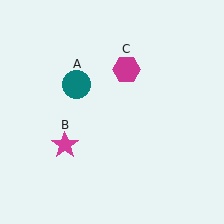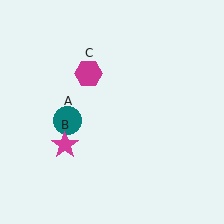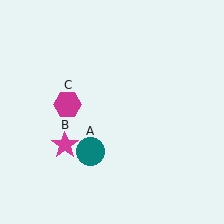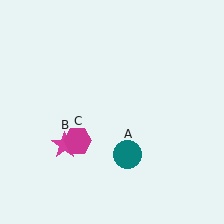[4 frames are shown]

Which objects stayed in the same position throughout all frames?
Magenta star (object B) remained stationary.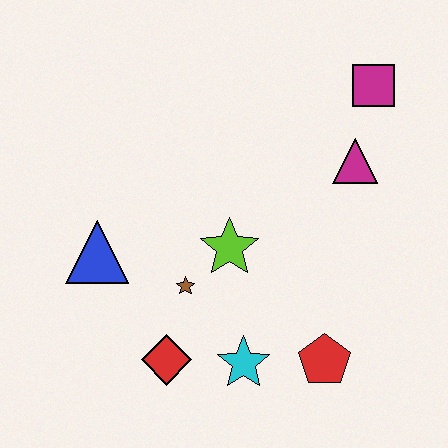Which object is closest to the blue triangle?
The brown star is closest to the blue triangle.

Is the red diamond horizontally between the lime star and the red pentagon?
No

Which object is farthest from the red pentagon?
The magenta square is farthest from the red pentagon.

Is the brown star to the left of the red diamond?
No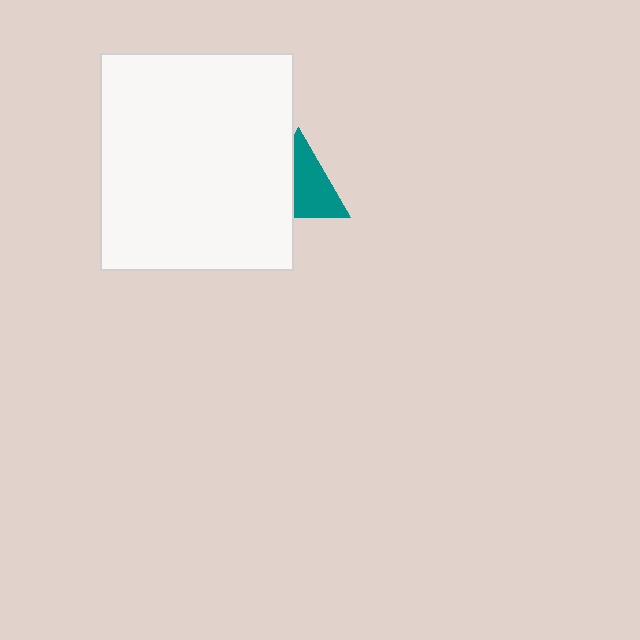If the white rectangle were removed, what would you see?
You would see the complete teal triangle.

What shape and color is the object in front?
The object in front is a white rectangle.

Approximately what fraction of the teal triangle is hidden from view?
Roughly 41% of the teal triangle is hidden behind the white rectangle.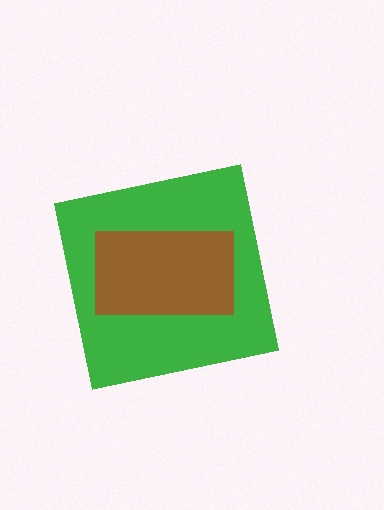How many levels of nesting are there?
2.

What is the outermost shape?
The green square.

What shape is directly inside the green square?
The brown rectangle.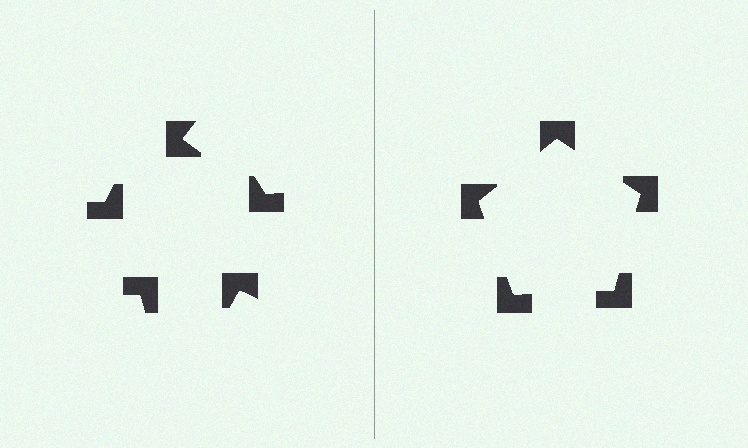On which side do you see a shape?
An illusory pentagon appears on the right side. On the left side the wedge cuts are rotated, so no coherent shape forms.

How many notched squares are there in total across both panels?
10 — 5 on each side.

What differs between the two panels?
The notched squares are positioned identically on both sides; only the wedge orientations differ. On the right they align to a pentagon; on the left they are misaligned.